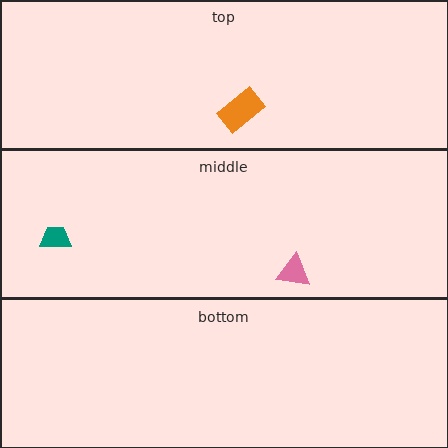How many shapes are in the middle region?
2.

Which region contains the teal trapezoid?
The middle region.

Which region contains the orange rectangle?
The top region.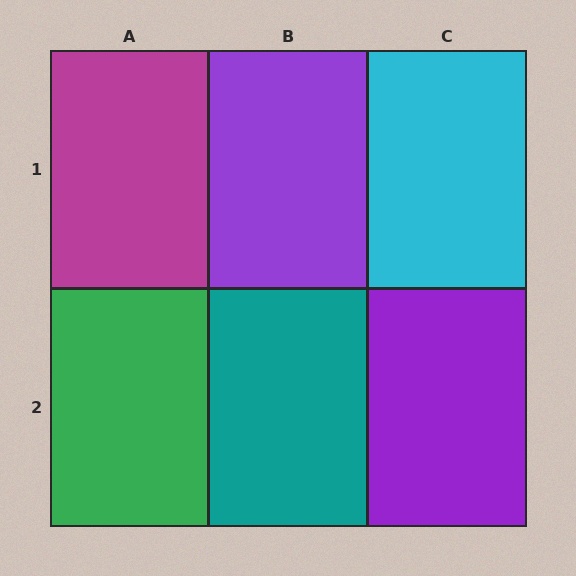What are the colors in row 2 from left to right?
Green, teal, purple.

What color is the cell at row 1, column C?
Cyan.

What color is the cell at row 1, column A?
Magenta.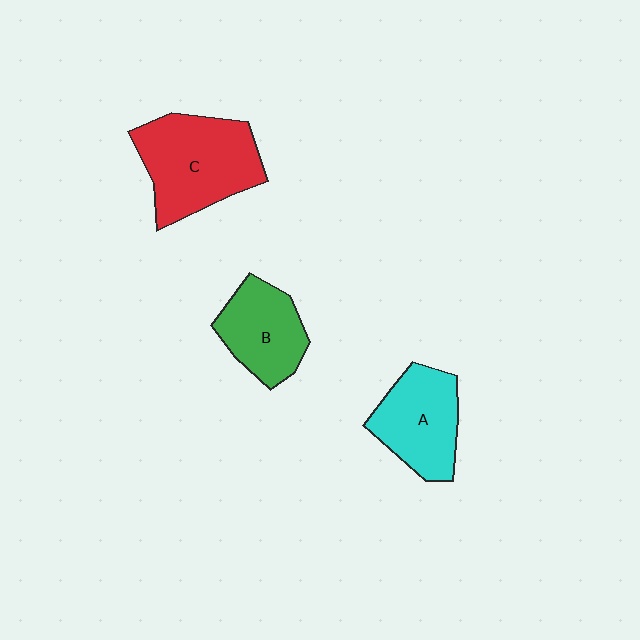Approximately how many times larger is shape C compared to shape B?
Approximately 1.5 times.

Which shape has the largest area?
Shape C (red).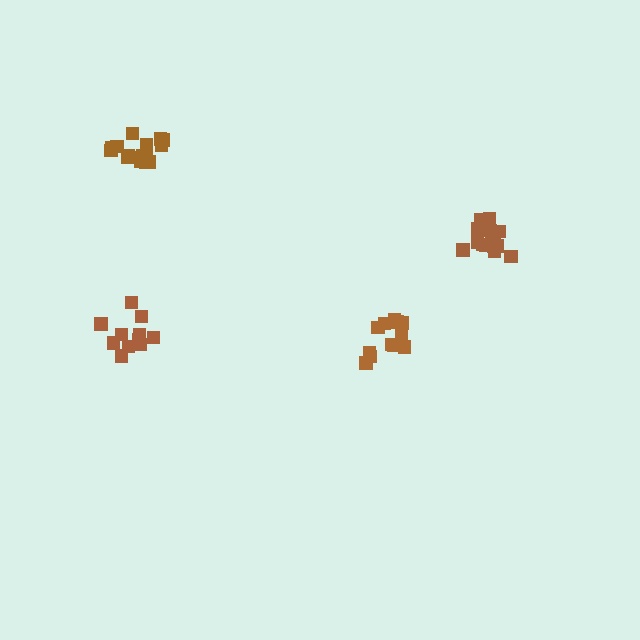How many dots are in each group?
Group 1: 12 dots, Group 2: 17 dots, Group 3: 12 dots, Group 4: 16 dots (57 total).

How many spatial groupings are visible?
There are 4 spatial groupings.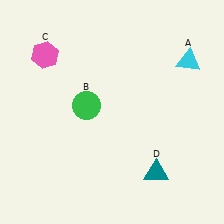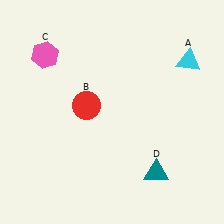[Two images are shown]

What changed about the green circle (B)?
In Image 1, B is green. In Image 2, it changed to red.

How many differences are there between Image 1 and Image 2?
There is 1 difference between the two images.